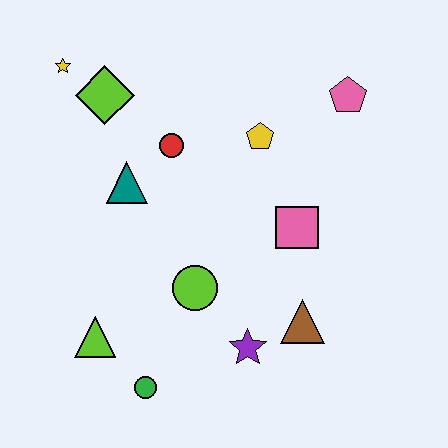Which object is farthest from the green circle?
The pink pentagon is farthest from the green circle.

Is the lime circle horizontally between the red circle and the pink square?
Yes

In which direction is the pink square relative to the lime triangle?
The pink square is to the right of the lime triangle.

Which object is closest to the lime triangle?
The green circle is closest to the lime triangle.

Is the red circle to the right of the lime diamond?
Yes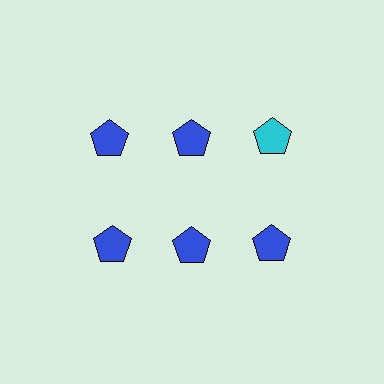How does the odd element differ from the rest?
It has a different color: cyan instead of blue.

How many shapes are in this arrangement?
There are 6 shapes arranged in a grid pattern.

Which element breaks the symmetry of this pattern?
The cyan pentagon in the top row, center column breaks the symmetry. All other shapes are blue pentagons.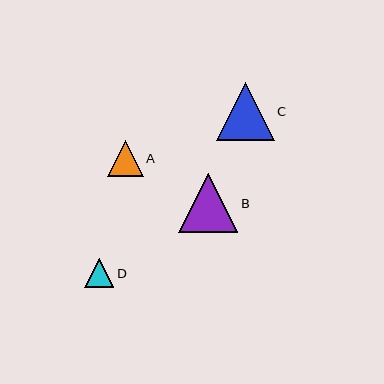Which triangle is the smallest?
Triangle D is the smallest with a size of approximately 29 pixels.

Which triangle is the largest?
Triangle B is the largest with a size of approximately 59 pixels.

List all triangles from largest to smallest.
From largest to smallest: B, C, A, D.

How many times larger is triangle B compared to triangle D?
Triangle B is approximately 2.0 times the size of triangle D.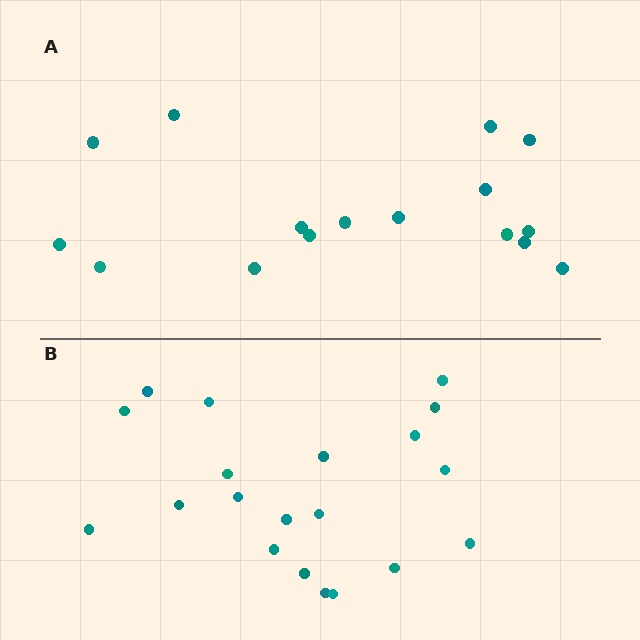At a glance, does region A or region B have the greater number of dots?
Region B (the bottom region) has more dots.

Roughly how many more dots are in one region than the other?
Region B has about 4 more dots than region A.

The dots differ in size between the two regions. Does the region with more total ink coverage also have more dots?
No. Region A has more total ink coverage because its dots are larger, but region B actually contains more individual dots. Total area can be misleading — the number of items is what matters here.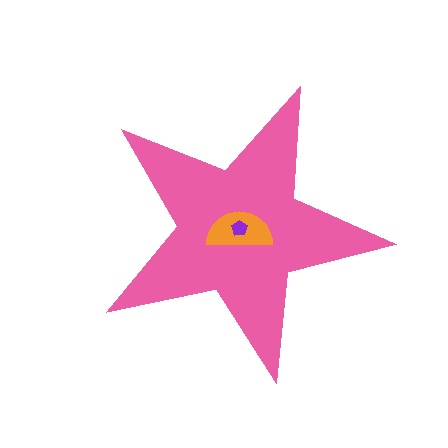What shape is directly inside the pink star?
The orange semicircle.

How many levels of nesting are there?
3.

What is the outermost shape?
The pink star.